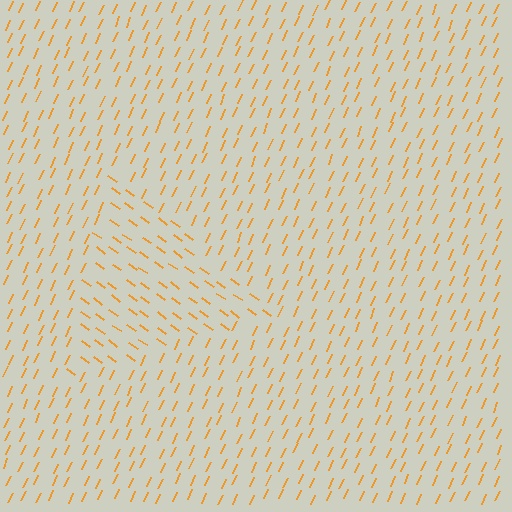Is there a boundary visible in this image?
Yes, there is a texture boundary formed by a change in line orientation.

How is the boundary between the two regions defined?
The boundary is defined purely by a change in line orientation (approximately 79 degrees difference). All lines are the same color and thickness.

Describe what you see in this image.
The image is filled with small orange line segments. A triangle region in the image has lines oriented differently from the surrounding lines, creating a visible texture boundary.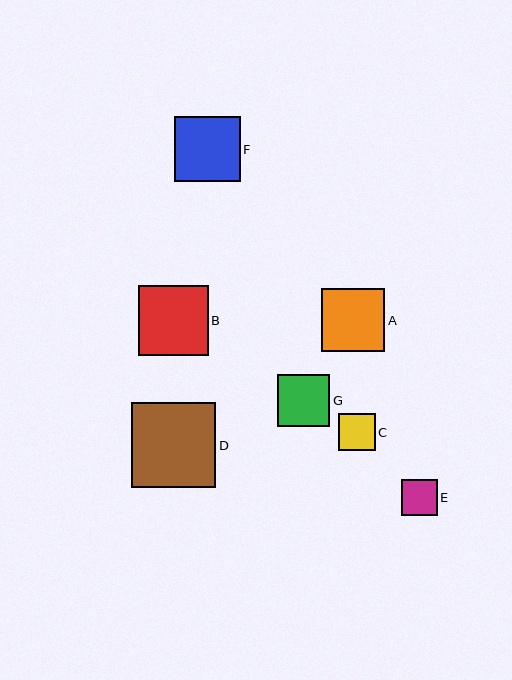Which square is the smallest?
Square E is the smallest with a size of approximately 36 pixels.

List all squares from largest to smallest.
From largest to smallest: D, B, F, A, G, C, E.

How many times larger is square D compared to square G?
Square D is approximately 1.6 times the size of square G.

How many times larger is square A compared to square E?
Square A is approximately 1.8 times the size of square E.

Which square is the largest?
Square D is the largest with a size of approximately 84 pixels.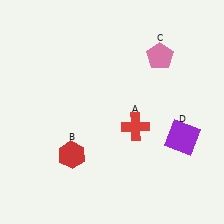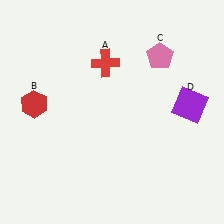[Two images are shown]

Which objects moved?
The objects that moved are: the red cross (A), the red hexagon (B), the purple square (D).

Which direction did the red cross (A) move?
The red cross (A) moved up.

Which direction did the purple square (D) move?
The purple square (D) moved up.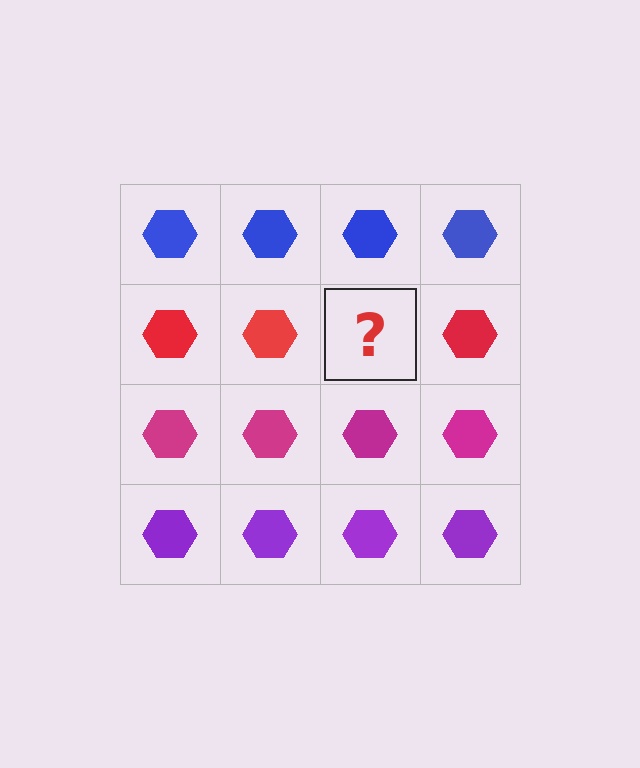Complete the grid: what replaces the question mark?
The question mark should be replaced with a red hexagon.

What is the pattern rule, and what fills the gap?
The rule is that each row has a consistent color. The gap should be filled with a red hexagon.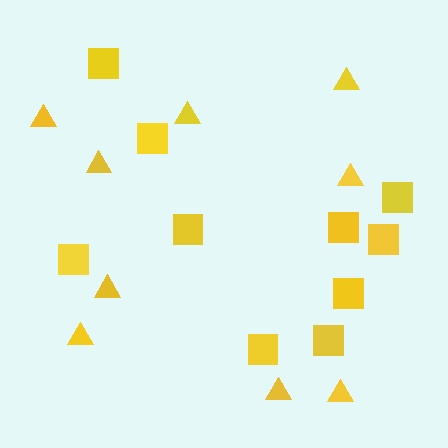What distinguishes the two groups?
There are 2 groups: one group of squares (10) and one group of triangles (9).